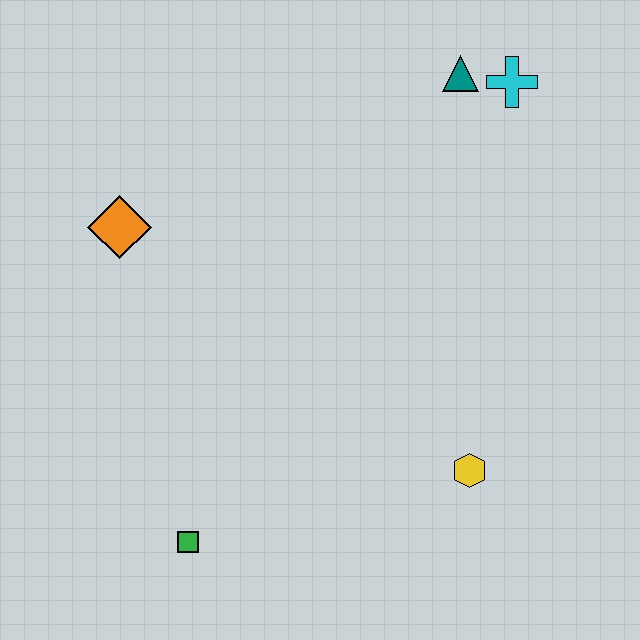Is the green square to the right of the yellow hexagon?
No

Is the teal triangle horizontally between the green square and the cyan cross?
Yes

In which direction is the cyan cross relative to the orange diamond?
The cyan cross is to the right of the orange diamond.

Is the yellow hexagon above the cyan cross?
No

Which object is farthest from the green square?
The cyan cross is farthest from the green square.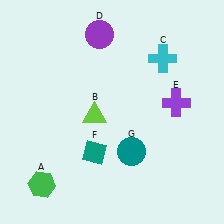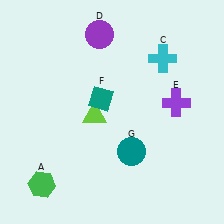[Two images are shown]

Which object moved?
The teal diamond (F) moved up.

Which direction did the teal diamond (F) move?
The teal diamond (F) moved up.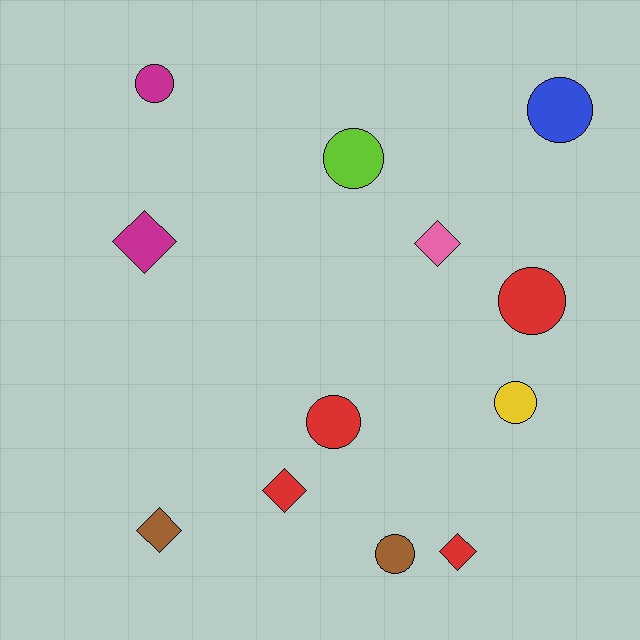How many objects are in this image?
There are 12 objects.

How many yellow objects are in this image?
There is 1 yellow object.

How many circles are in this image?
There are 7 circles.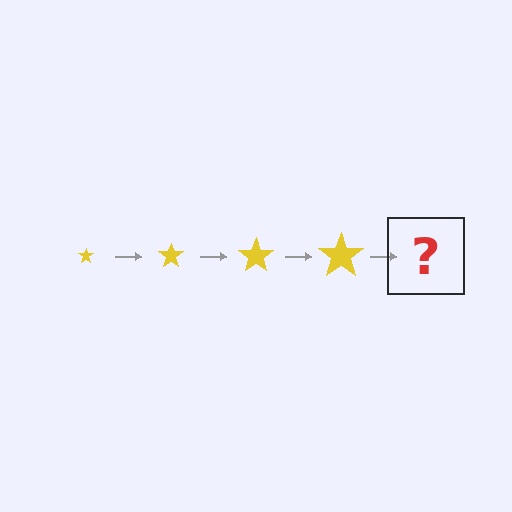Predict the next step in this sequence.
The next step is a yellow star, larger than the previous one.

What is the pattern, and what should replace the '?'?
The pattern is that the star gets progressively larger each step. The '?' should be a yellow star, larger than the previous one.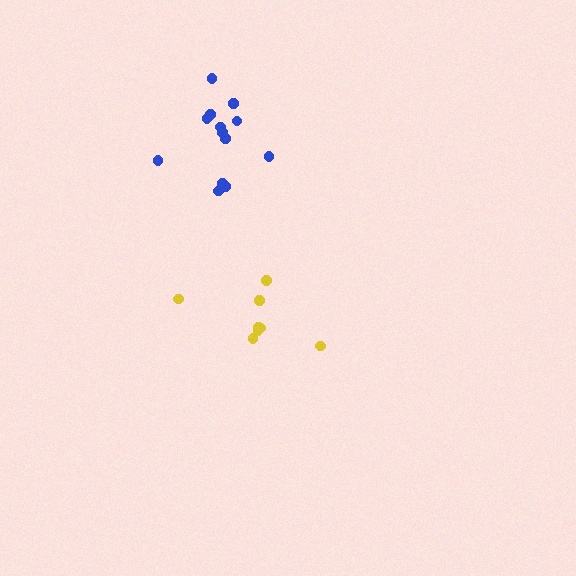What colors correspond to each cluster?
The clusters are colored: blue, yellow.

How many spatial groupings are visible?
There are 2 spatial groupings.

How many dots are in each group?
Group 1: 13 dots, Group 2: 8 dots (21 total).